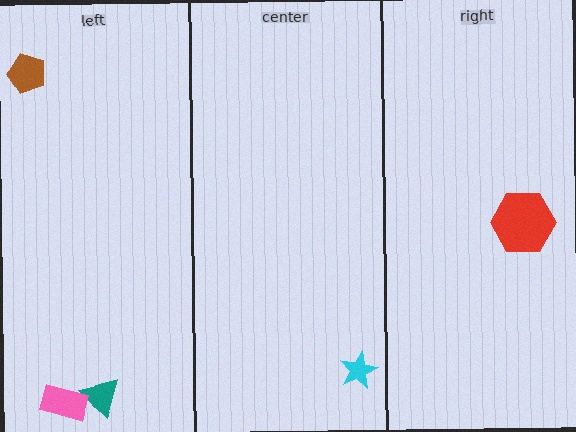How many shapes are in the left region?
3.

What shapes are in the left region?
The teal triangle, the brown pentagon, the pink rectangle.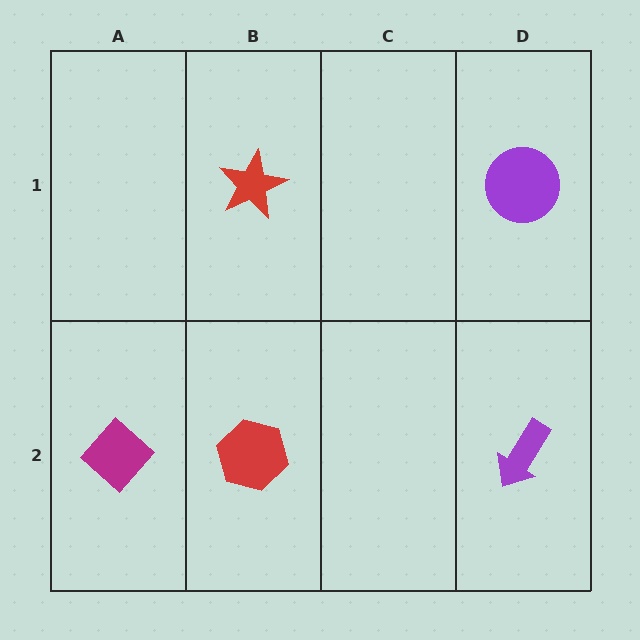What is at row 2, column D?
A purple arrow.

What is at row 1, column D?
A purple circle.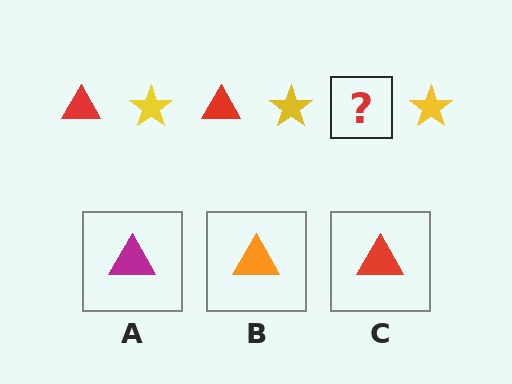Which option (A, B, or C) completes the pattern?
C.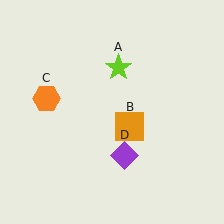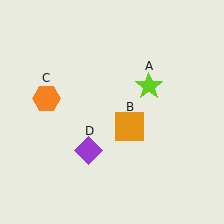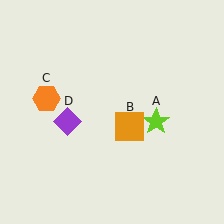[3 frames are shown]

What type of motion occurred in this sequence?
The lime star (object A), purple diamond (object D) rotated clockwise around the center of the scene.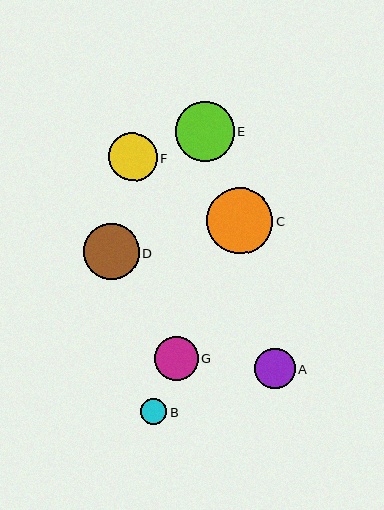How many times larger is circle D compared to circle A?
Circle D is approximately 1.4 times the size of circle A.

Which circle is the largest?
Circle C is the largest with a size of approximately 66 pixels.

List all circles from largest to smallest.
From largest to smallest: C, E, D, F, G, A, B.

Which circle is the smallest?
Circle B is the smallest with a size of approximately 26 pixels.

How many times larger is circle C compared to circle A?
Circle C is approximately 1.6 times the size of circle A.